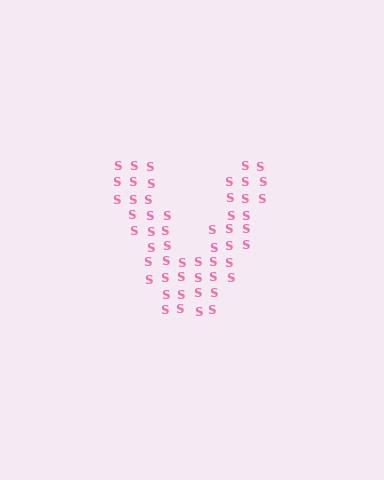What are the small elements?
The small elements are letter S's.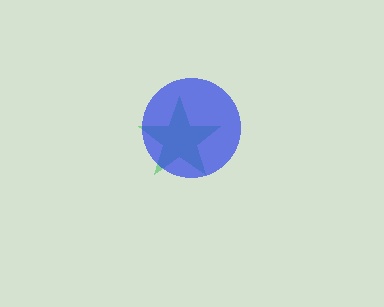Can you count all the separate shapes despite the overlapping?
Yes, there are 2 separate shapes.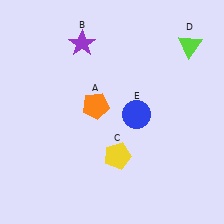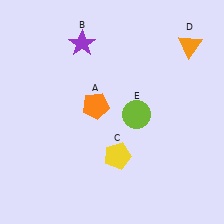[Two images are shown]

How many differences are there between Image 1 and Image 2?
There are 2 differences between the two images.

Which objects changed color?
D changed from lime to orange. E changed from blue to lime.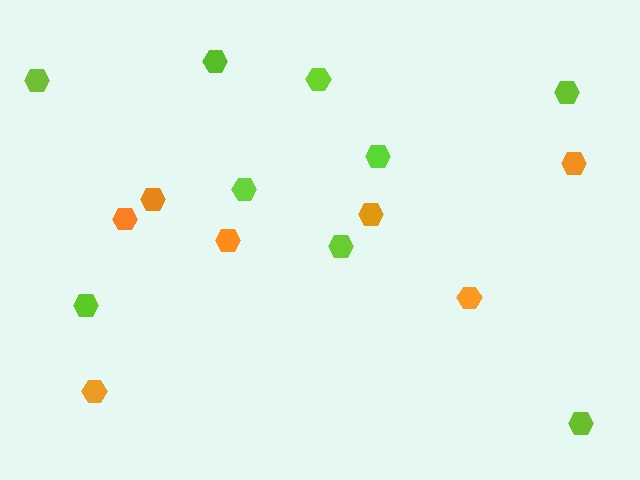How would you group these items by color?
There are 2 groups: one group of lime hexagons (9) and one group of orange hexagons (7).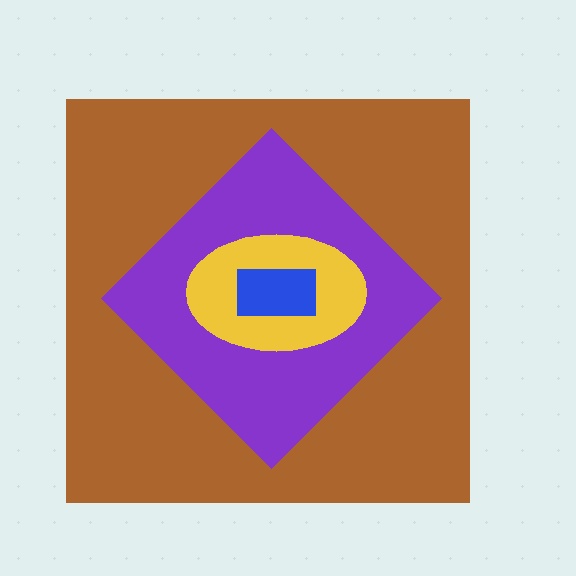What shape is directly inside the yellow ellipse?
The blue rectangle.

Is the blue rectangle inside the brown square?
Yes.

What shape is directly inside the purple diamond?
The yellow ellipse.